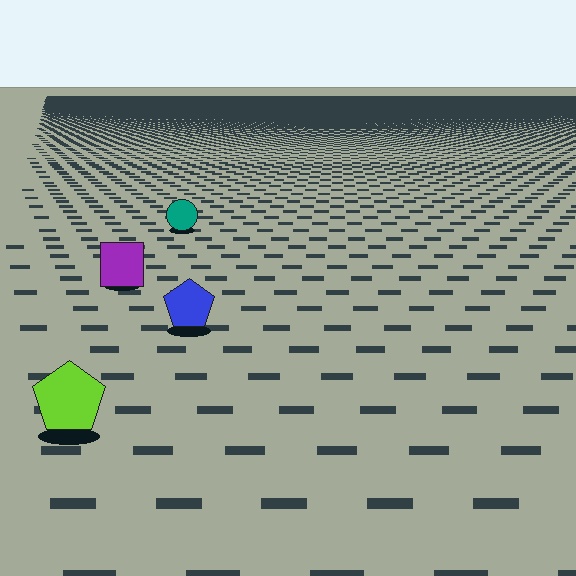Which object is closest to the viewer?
The lime pentagon is closest. The texture marks near it are larger and more spread out.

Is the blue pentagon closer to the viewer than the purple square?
Yes. The blue pentagon is closer — you can tell from the texture gradient: the ground texture is coarser near it.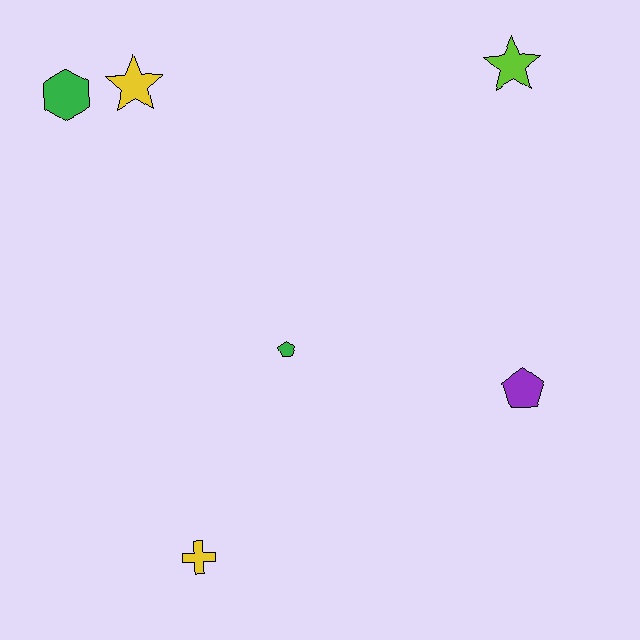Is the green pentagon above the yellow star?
No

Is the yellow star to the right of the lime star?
No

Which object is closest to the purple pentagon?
The green pentagon is closest to the purple pentagon.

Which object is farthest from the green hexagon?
The purple pentagon is farthest from the green hexagon.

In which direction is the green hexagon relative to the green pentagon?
The green hexagon is above the green pentagon.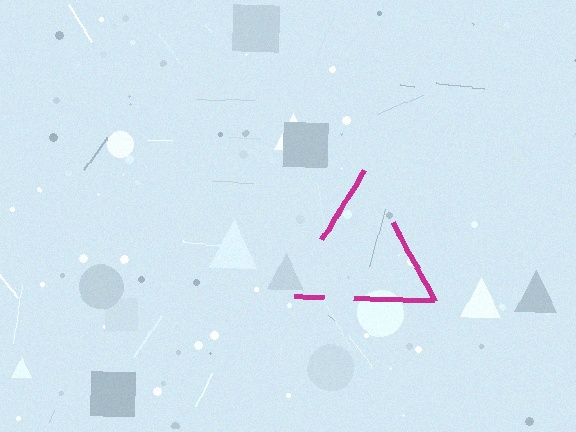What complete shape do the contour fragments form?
The contour fragments form a triangle.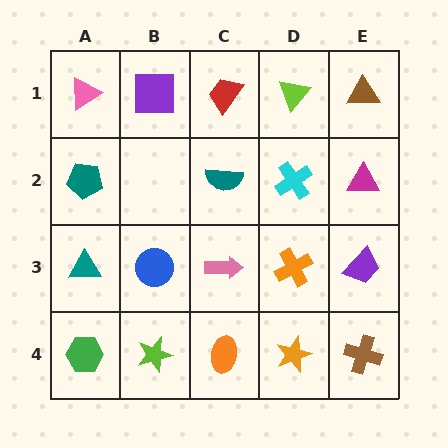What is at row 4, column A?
A green hexagon.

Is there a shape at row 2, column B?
No, that cell is empty.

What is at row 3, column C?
A pink arrow.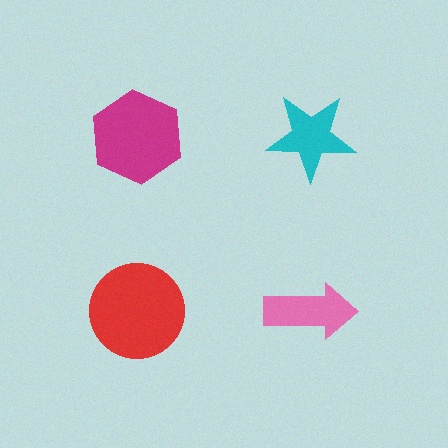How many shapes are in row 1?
2 shapes.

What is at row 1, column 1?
A magenta hexagon.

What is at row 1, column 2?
A cyan star.